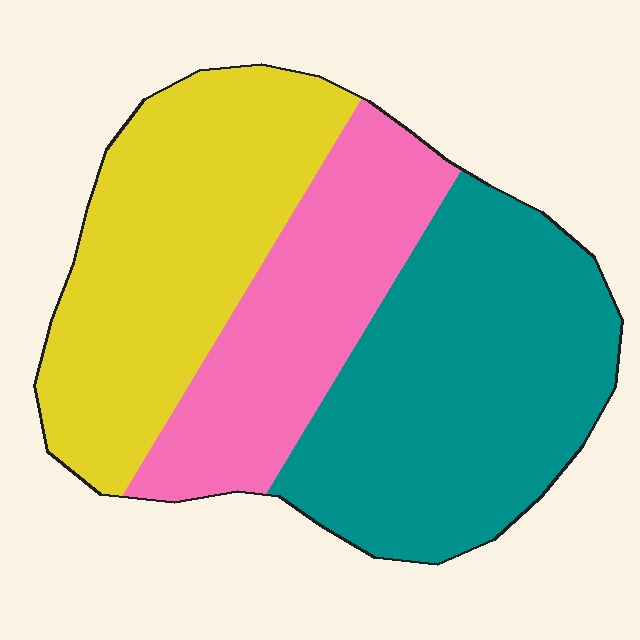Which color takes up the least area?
Pink, at roughly 25%.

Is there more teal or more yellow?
Teal.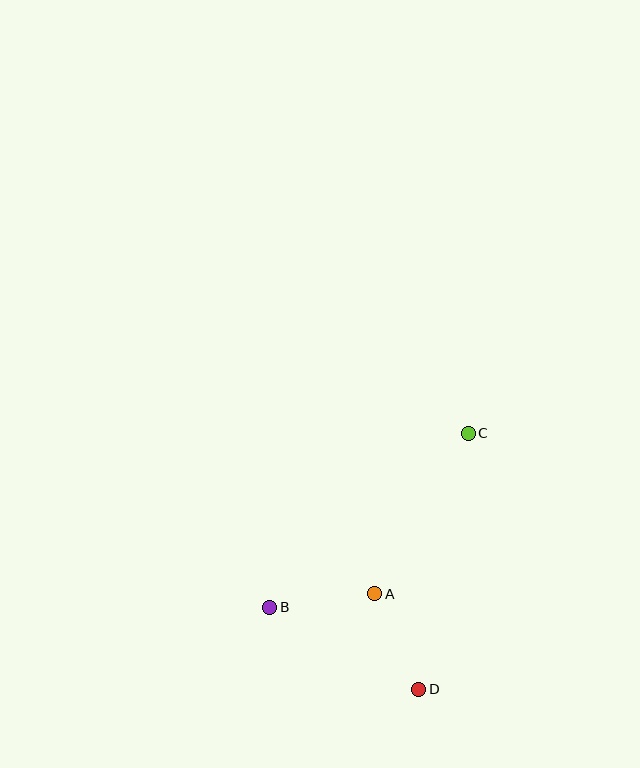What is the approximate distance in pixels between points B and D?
The distance between B and D is approximately 170 pixels.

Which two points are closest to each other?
Points A and D are closest to each other.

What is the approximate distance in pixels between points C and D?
The distance between C and D is approximately 261 pixels.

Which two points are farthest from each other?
Points B and C are farthest from each other.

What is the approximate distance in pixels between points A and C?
The distance between A and C is approximately 186 pixels.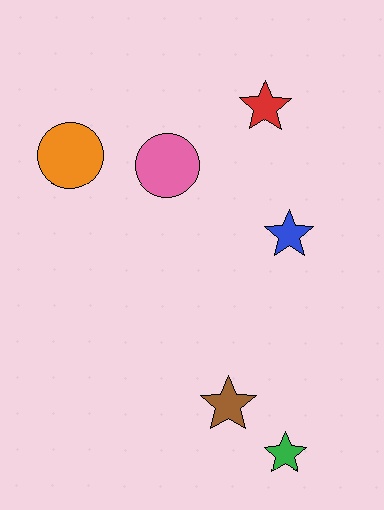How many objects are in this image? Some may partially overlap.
There are 6 objects.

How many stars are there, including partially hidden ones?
There are 4 stars.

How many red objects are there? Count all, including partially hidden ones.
There is 1 red object.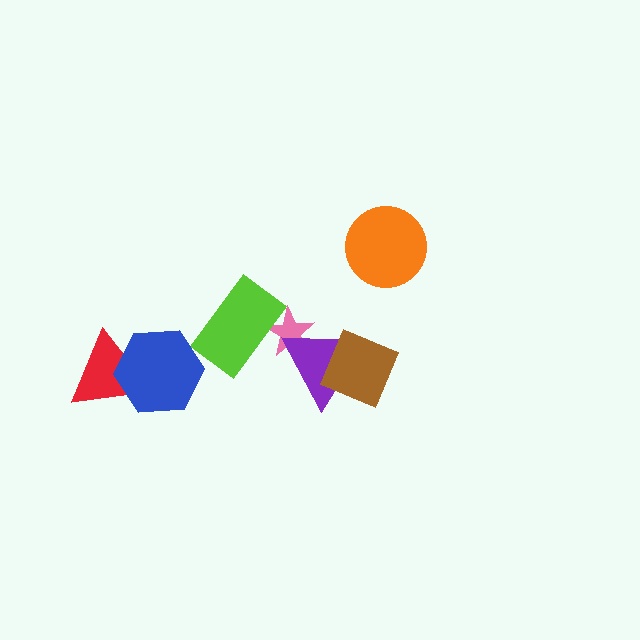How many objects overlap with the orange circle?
0 objects overlap with the orange circle.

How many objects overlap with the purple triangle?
2 objects overlap with the purple triangle.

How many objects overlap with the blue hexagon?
1 object overlaps with the blue hexagon.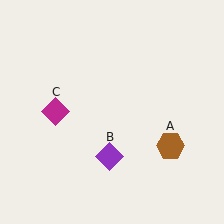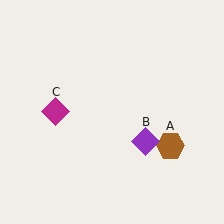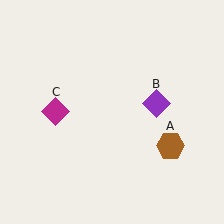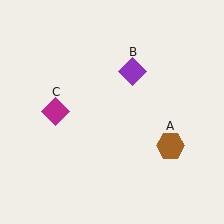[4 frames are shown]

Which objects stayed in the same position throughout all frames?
Brown hexagon (object A) and magenta diamond (object C) remained stationary.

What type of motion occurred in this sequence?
The purple diamond (object B) rotated counterclockwise around the center of the scene.